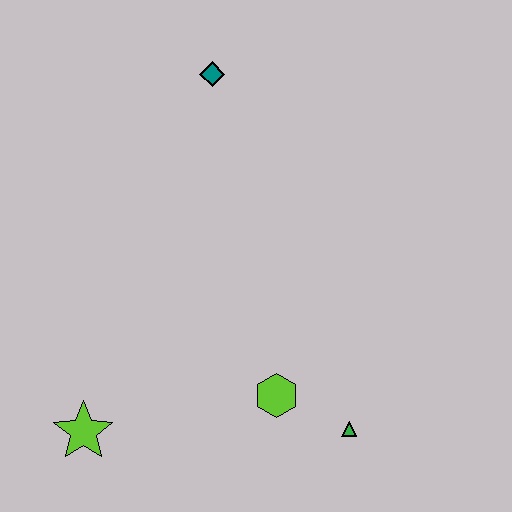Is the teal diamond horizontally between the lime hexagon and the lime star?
Yes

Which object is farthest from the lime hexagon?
The teal diamond is farthest from the lime hexagon.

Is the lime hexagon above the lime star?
Yes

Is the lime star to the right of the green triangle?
No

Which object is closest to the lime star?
The lime hexagon is closest to the lime star.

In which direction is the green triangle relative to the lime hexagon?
The green triangle is to the right of the lime hexagon.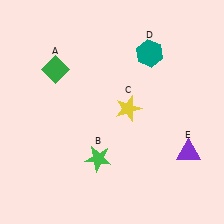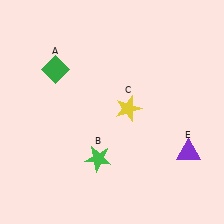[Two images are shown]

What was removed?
The teal hexagon (D) was removed in Image 2.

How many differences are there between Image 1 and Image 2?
There is 1 difference between the two images.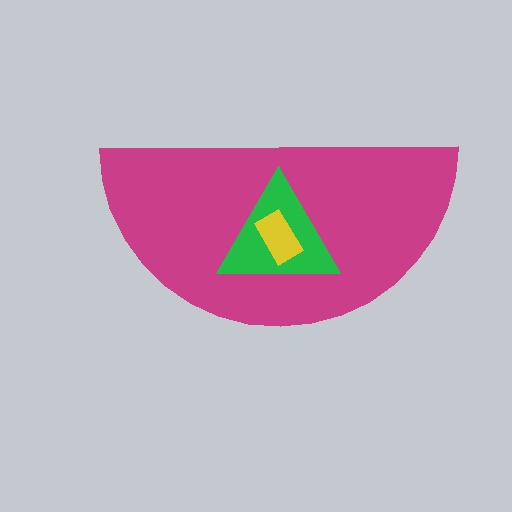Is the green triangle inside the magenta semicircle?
Yes.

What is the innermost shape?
The yellow rectangle.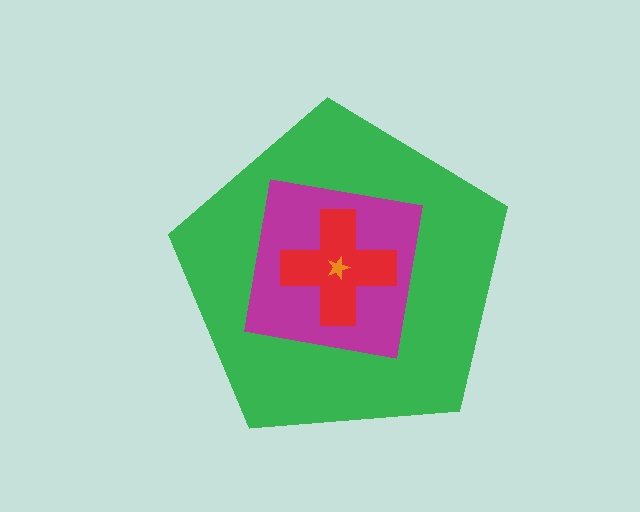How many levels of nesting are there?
4.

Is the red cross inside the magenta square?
Yes.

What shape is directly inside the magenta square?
The red cross.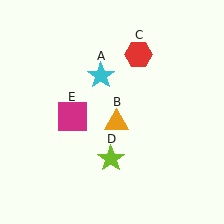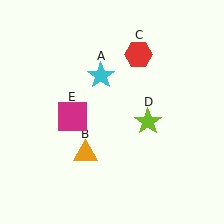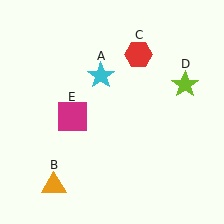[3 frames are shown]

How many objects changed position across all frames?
2 objects changed position: orange triangle (object B), lime star (object D).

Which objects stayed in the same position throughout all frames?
Cyan star (object A) and red hexagon (object C) and magenta square (object E) remained stationary.